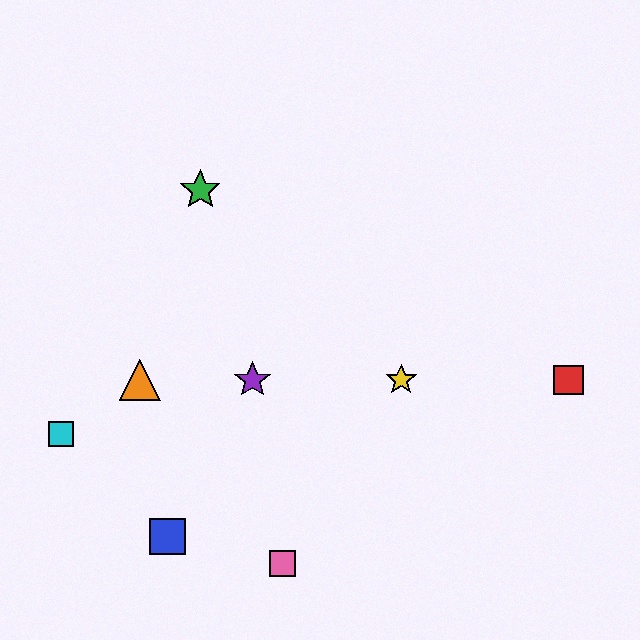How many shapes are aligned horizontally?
4 shapes (the red square, the yellow star, the purple star, the orange triangle) are aligned horizontally.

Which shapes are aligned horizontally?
The red square, the yellow star, the purple star, the orange triangle are aligned horizontally.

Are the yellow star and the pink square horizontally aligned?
No, the yellow star is at y≈380 and the pink square is at y≈564.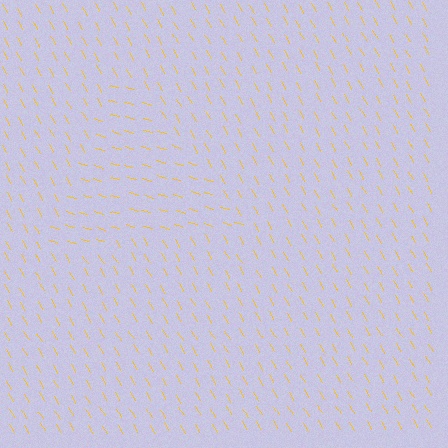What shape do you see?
I see a triangle.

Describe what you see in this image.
The image is filled with small yellow line segments. A triangle region in the image has lines oriented differently from the surrounding lines, creating a visible texture boundary.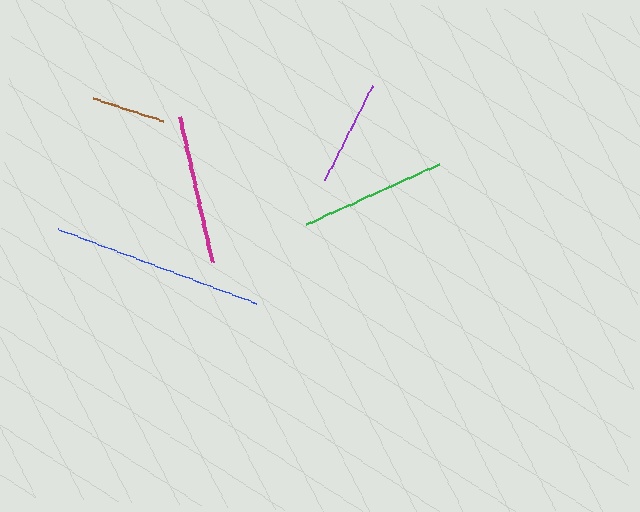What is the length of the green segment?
The green segment is approximately 146 pixels long.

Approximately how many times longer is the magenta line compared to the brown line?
The magenta line is approximately 2.0 times the length of the brown line.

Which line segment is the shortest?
The brown line is the shortest at approximately 73 pixels.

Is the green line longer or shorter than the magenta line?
The magenta line is longer than the green line.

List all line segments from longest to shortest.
From longest to shortest: blue, magenta, green, purple, brown.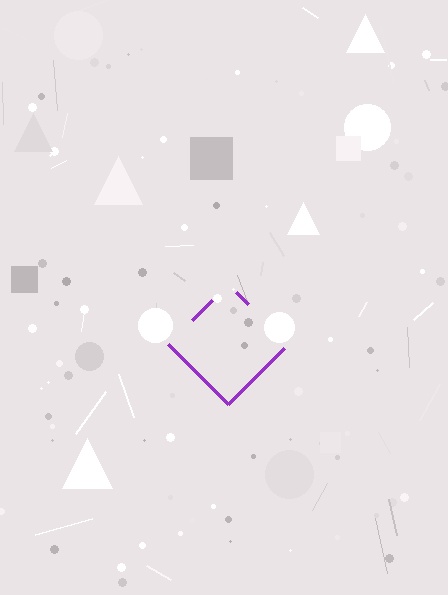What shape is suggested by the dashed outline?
The dashed outline suggests a diamond.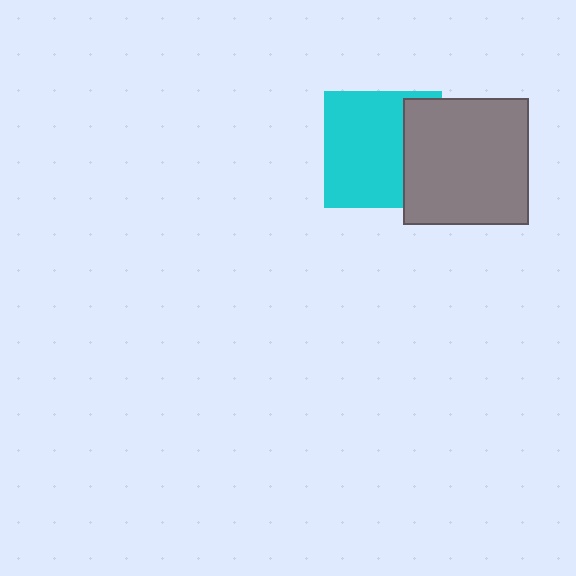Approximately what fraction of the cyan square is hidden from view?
Roughly 31% of the cyan square is hidden behind the gray square.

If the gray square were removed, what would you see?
You would see the complete cyan square.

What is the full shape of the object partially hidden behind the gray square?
The partially hidden object is a cyan square.